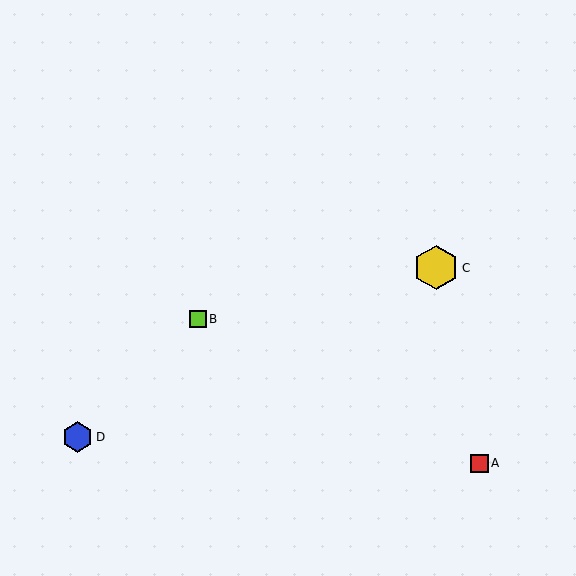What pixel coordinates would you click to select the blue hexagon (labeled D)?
Click at (77, 437) to select the blue hexagon D.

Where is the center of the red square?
The center of the red square is at (479, 463).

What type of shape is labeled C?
Shape C is a yellow hexagon.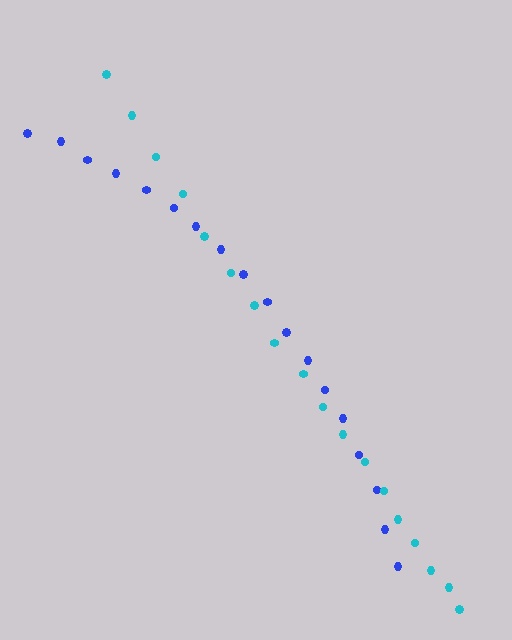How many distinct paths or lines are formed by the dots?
There are 2 distinct paths.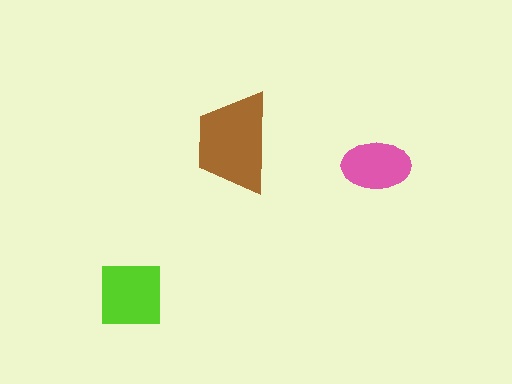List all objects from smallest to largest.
The pink ellipse, the lime square, the brown trapezoid.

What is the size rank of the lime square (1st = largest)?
2nd.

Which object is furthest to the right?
The pink ellipse is rightmost.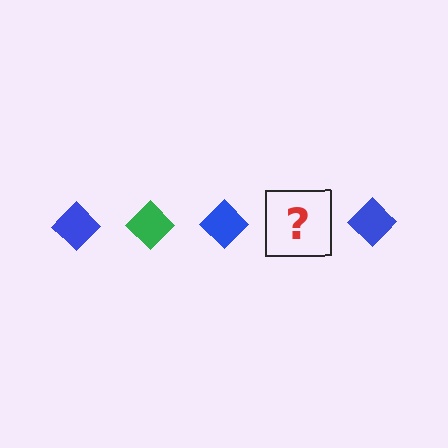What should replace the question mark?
The question mark should be replaced with a green diamond.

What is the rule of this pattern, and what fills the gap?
The rule is that the pattern cycles through blue, green diamonds. The gap should be filled with a green diamond.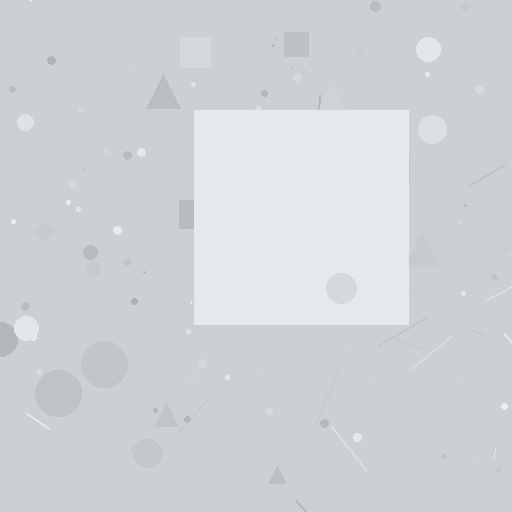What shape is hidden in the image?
A square is hidden in the image.